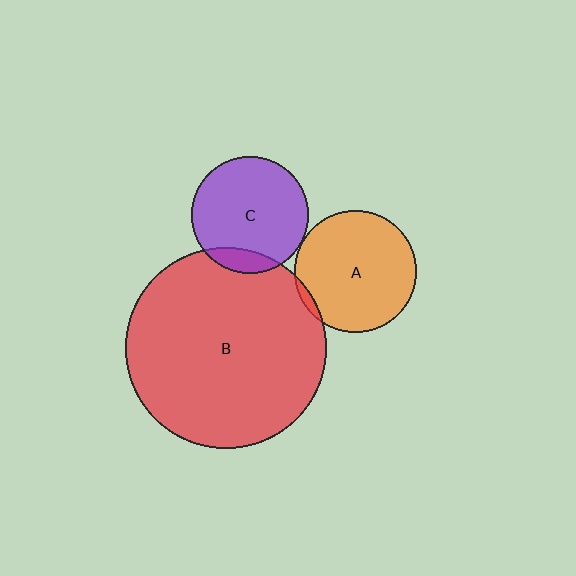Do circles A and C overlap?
Yes.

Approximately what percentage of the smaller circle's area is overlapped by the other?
Approximately 5%.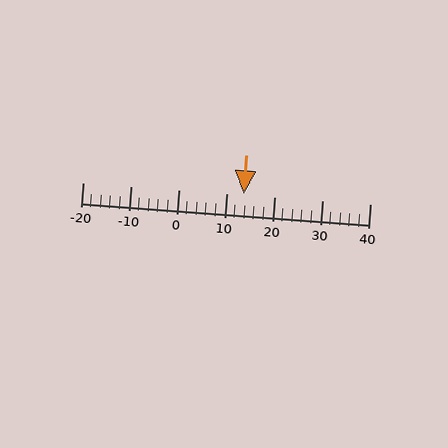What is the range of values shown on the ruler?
The ruler shows values from -20 to 40.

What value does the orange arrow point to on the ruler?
The orange arrow points to approximately 14.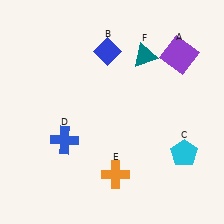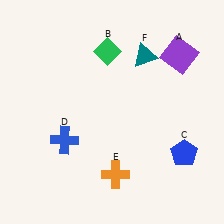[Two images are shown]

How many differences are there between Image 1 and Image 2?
There are 2 differences between the two images.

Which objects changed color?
B changed from blue to green. C changed from cyan to blue.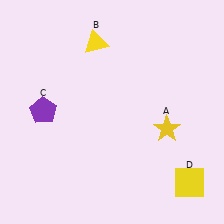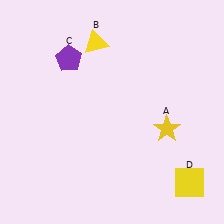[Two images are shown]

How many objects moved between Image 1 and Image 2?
1 object moved between the two images.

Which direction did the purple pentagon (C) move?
The purple pentagon (C) moved up.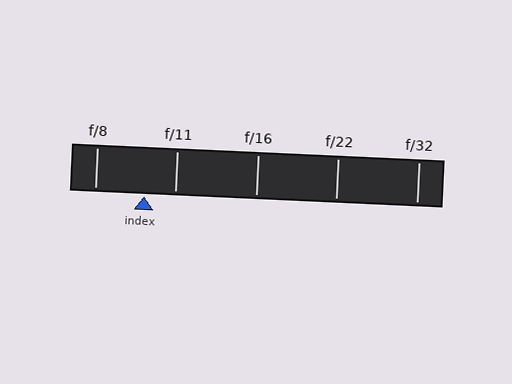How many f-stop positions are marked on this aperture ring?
There are 5 f-stop positions marked.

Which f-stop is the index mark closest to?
The index mark is closest to f/11.